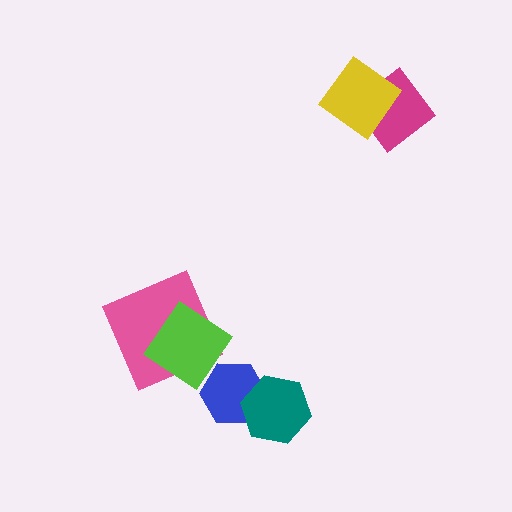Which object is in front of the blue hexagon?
The teal hexagon is in front of the blue hexagon.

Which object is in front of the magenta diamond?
The yellow diamond is in front of the magenta diamond.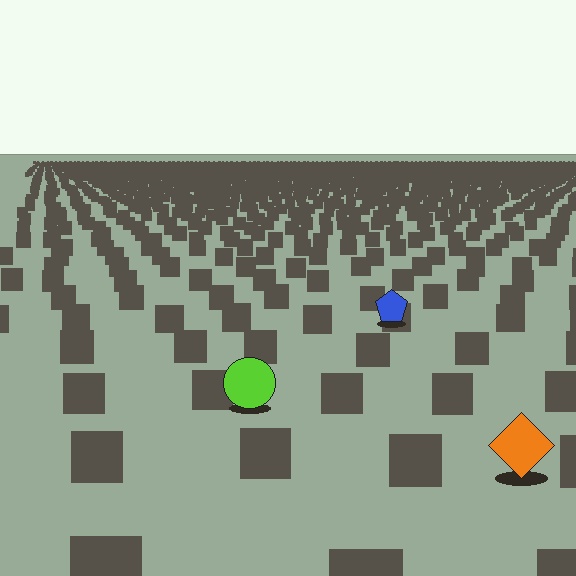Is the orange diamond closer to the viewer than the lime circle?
Yes. The orange diamond is closer — you can tell from the texture gradient: the ground texture is coarser near it.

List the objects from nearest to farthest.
From nearest to farthest: the orange diamond, the lime circle, the blue pentagon.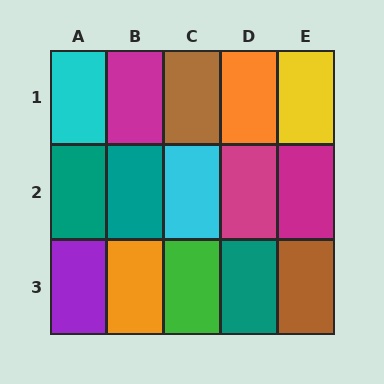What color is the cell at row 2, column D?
Magenta.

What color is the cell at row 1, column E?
Yellow.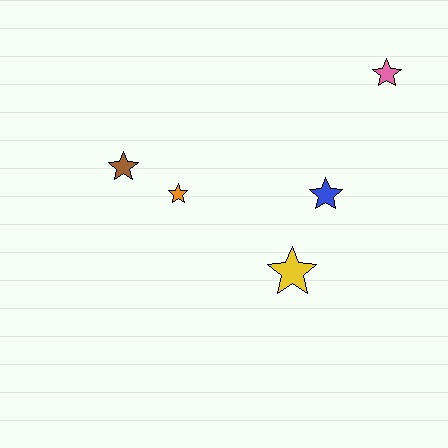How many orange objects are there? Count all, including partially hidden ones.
There is 1 orange object.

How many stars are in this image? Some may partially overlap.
There are 5 stars.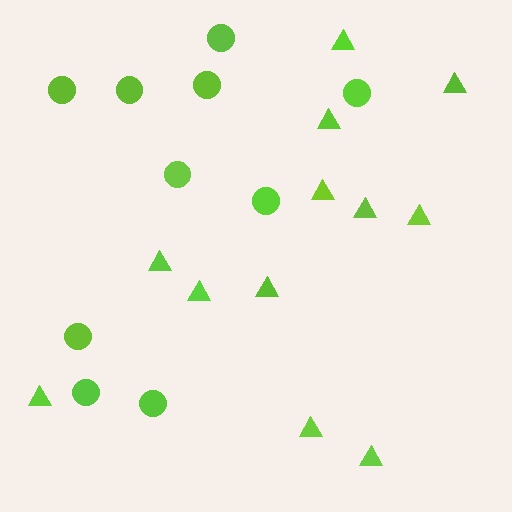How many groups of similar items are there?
There are 2 groups: one group of circles (10) and one group of triangles (12).